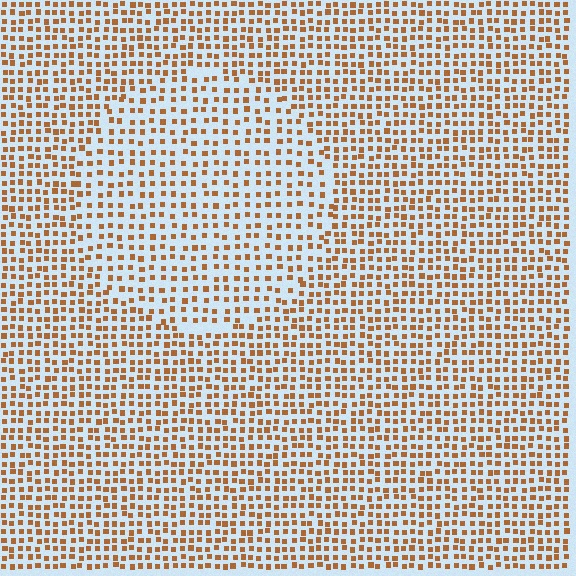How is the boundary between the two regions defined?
The boundary is defined by a change in element density (approximately 1.5x ratio). All elements are the same color, size, and shape.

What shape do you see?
I see a circle.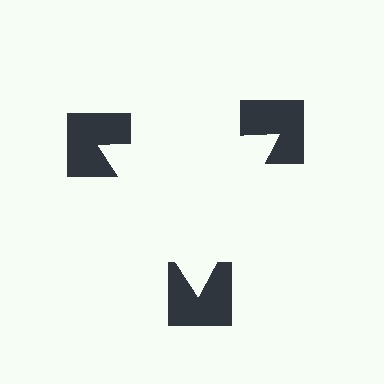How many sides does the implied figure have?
3 sides.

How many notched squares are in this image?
There are 3 — one at each vertex of the illusory triangle.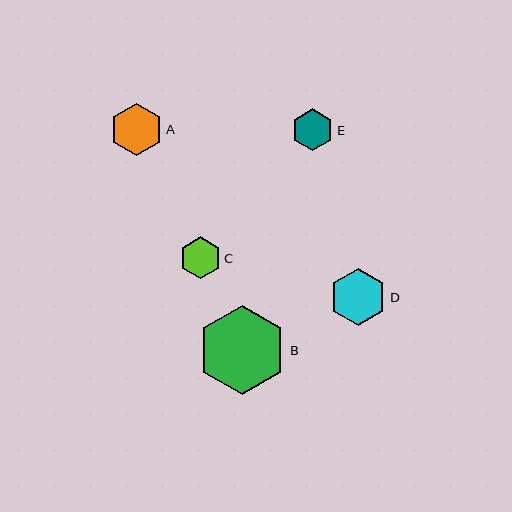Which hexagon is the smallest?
Hexagon E is the smallest with a size of approximately 42 pixels.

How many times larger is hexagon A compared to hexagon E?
Hexagon A is approximately 1.3 times the size of hexagon E.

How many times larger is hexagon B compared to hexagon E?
Hexagon B is approximately 2.1 times the size of hexagon E.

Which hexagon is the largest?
Hexagon B is the largest with a size of approximately 89 pixels.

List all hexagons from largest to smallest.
From largest to smallest: B, D, A, C, E.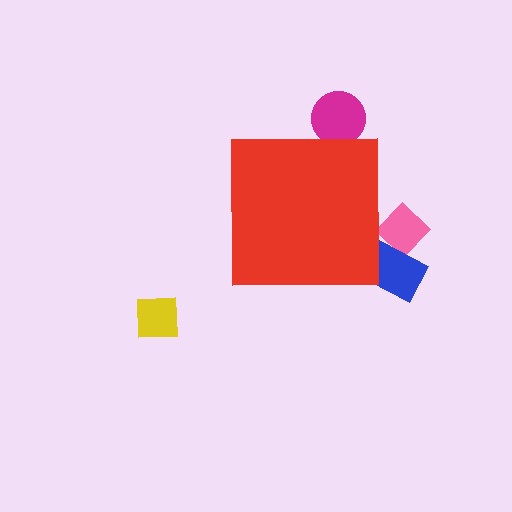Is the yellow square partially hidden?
No, the yellow square is fully visible.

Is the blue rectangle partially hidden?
Yes, the blue rectangle is partially hidden behind the red square.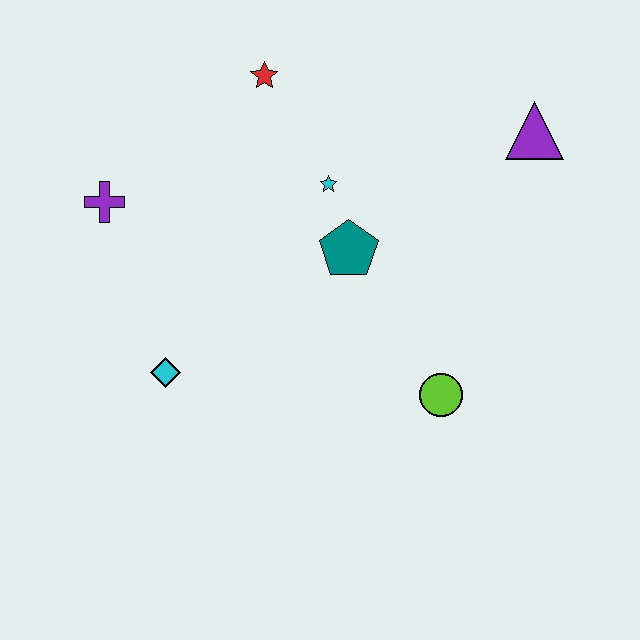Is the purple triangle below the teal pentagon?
No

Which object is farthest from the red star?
The lime circle is farthest from the red star.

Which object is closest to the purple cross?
The cyan diamond is closest to the purple cross.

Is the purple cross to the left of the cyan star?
Yes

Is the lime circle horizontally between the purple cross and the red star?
No